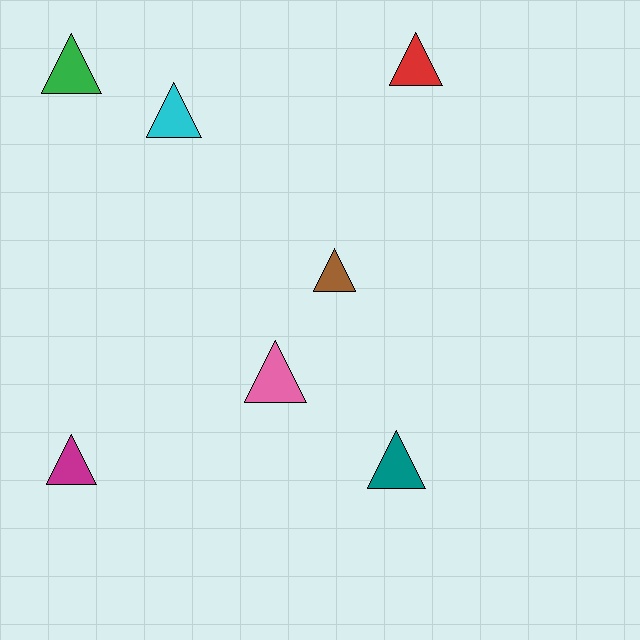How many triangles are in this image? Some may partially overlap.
There are 7 triangles.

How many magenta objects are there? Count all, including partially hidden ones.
There is 1 magenta object.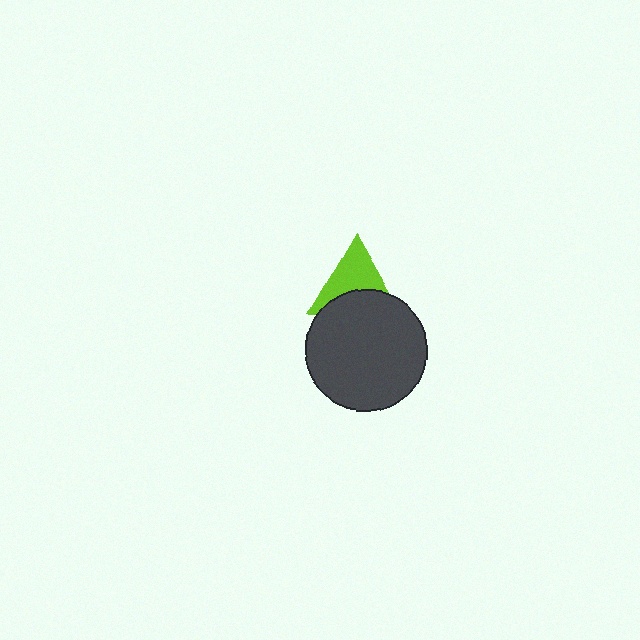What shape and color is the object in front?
The object in front is a dark gray circle.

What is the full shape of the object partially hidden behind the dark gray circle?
The partially hidden object is a lime triangle.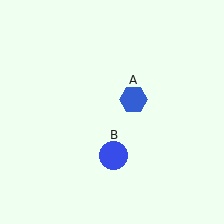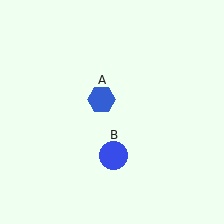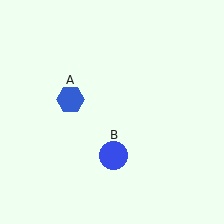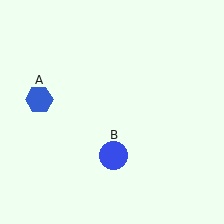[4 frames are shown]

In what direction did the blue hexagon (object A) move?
The blue hexagon (object A) moved left.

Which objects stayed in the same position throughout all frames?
Blue circle (object B) remained stationary.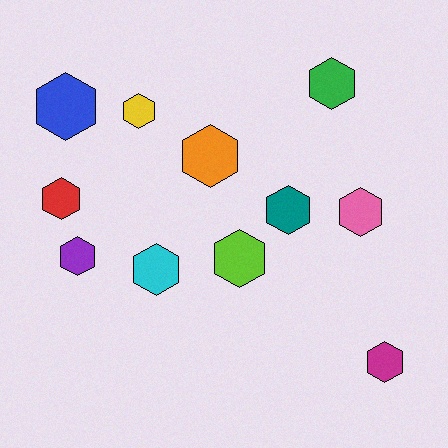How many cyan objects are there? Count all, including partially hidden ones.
There is 1 cyan object.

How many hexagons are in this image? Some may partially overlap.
There are 11 hexagons.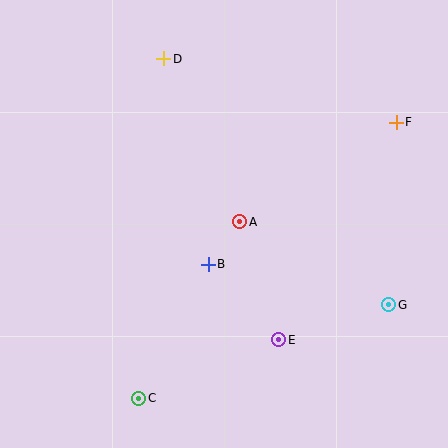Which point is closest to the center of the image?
Point A at (240, 222) is closest to the center.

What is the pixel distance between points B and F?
The distance between B and F is 236 pixels.